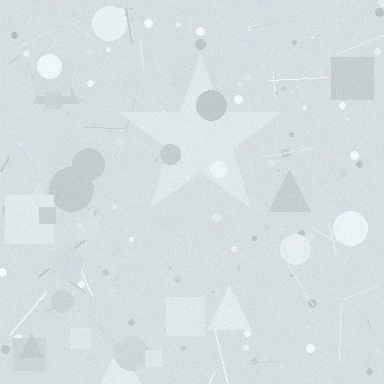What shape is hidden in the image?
A star is hidden in the image.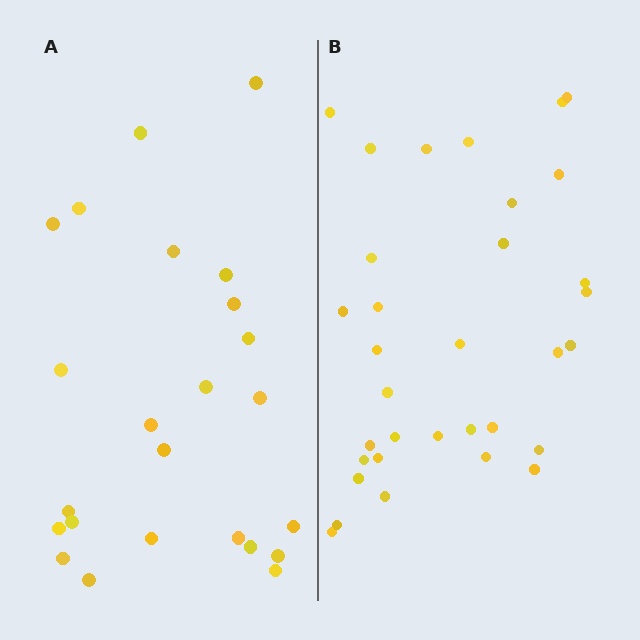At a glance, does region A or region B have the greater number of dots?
Region B (the right region) has more dots.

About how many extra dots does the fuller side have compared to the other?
Region B has roughly 8 or so more dots than region A.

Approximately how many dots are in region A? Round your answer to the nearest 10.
About 20 dots. (The exact count is 24, which rounds to 20.)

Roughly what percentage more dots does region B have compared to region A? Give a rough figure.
About 40% more.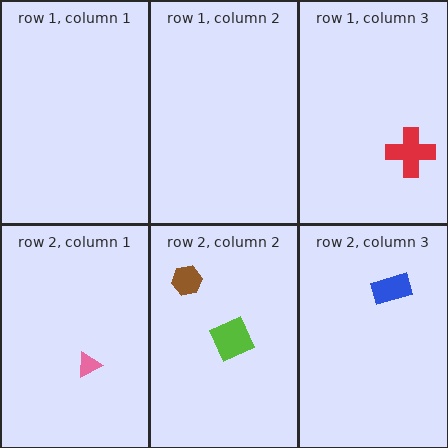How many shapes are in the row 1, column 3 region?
1.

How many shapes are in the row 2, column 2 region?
2.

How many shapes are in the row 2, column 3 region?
1.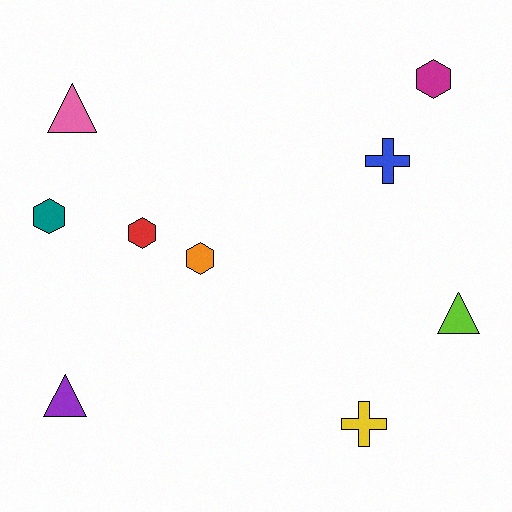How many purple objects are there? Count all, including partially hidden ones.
There is 1 purple object.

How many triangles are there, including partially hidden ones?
There are 3 triangles.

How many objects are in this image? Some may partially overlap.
There are 9 objects.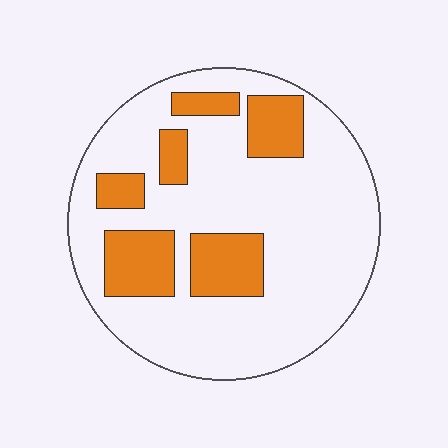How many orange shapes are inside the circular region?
6.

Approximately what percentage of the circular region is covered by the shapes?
Approximately 25%.